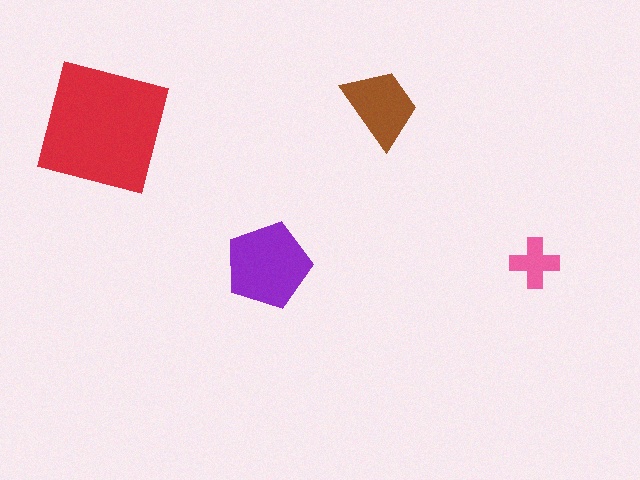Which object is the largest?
The red square.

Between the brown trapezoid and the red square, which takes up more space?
The red square.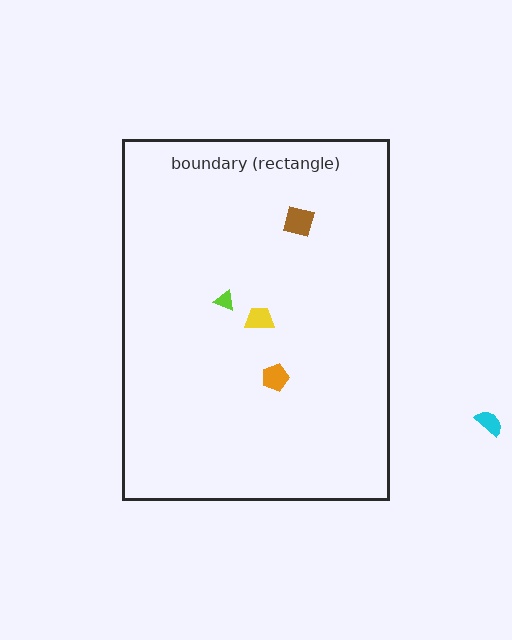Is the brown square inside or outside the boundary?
Inside.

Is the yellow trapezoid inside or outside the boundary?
Inside.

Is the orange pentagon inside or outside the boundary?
Inside.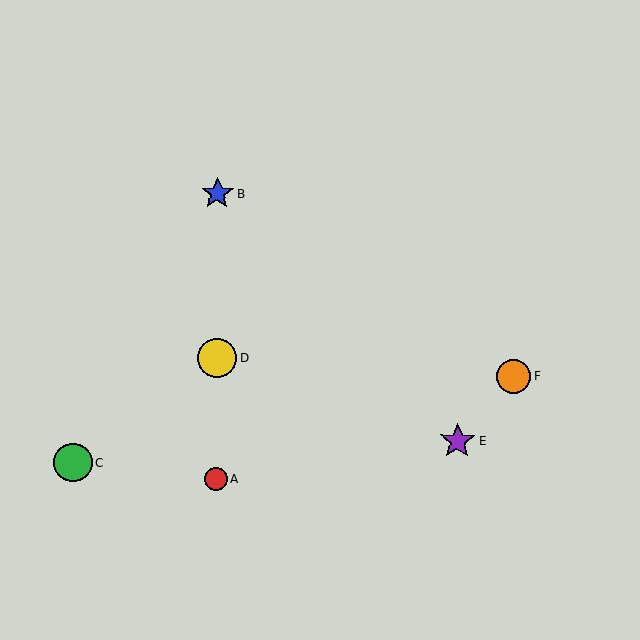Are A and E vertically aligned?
No, A is at x≈216 and E is at x≈457.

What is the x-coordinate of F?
Object F is at x≈514.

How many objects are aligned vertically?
3 objects (A, B, D) are aligned vertically.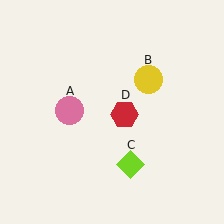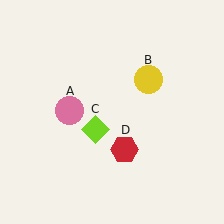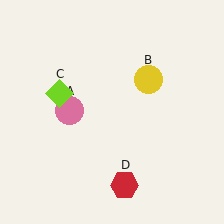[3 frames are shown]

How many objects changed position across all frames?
2 objects changed position: lime diamond (object C), red hexagon (object D).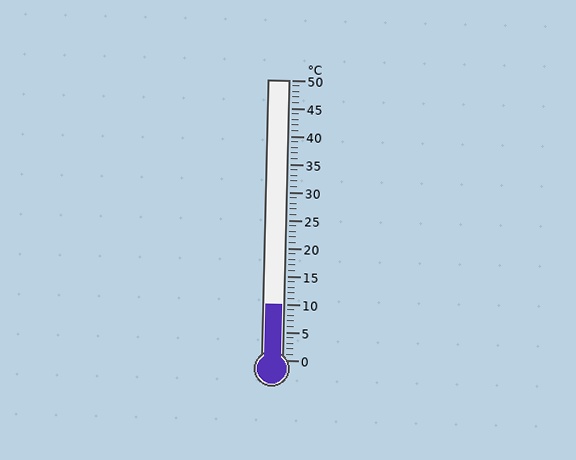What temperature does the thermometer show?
The thermometer shows approximately 10°C.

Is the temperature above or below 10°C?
The temperature is at 10°C.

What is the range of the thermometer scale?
The thermometer scale ranges from 0°C to 50°C.